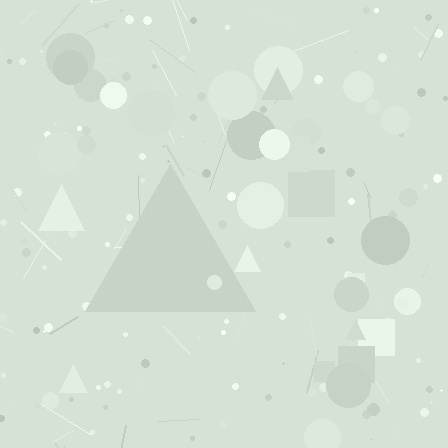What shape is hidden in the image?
A triangle is hidden in the image.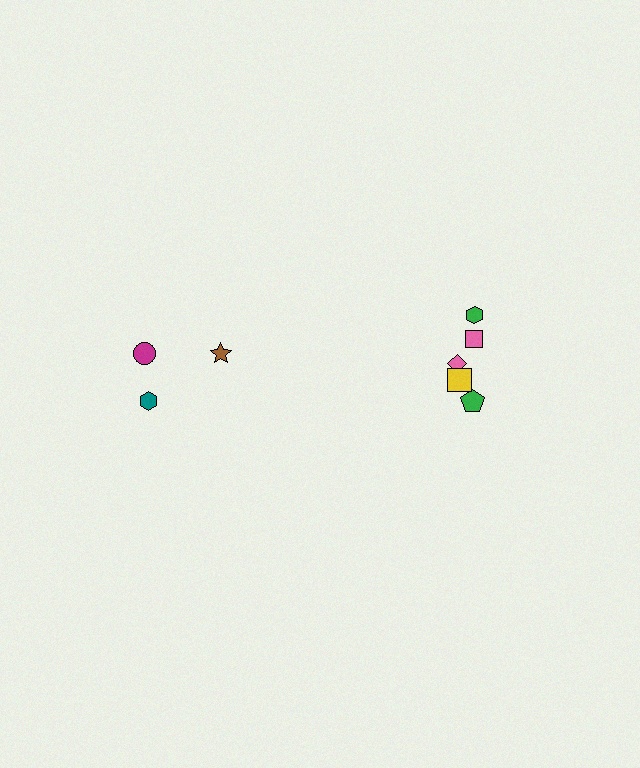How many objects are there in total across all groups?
There are 8 objects.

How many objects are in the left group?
There are 3 objects.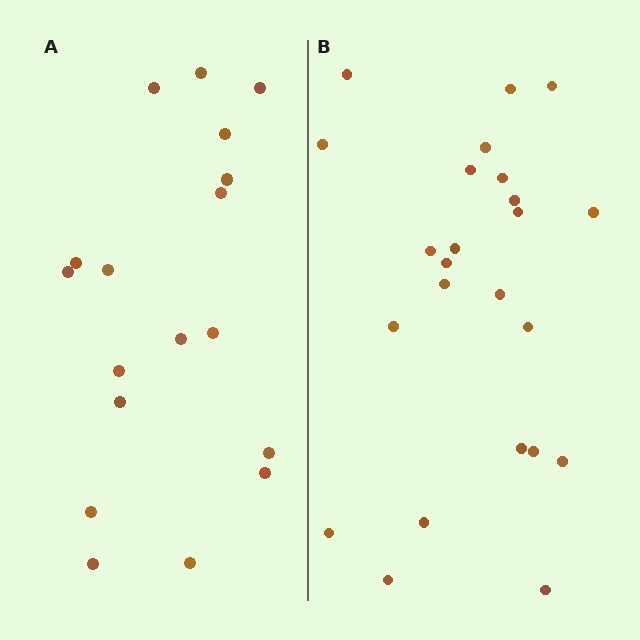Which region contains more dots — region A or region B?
Region B (the right region) has more dots.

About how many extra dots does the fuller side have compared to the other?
Region B has about 6 more dots than region A.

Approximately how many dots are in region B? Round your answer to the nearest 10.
About 20 dots. (The exact count is 24, which rounds to 20.)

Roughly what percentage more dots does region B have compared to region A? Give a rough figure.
About 35% more.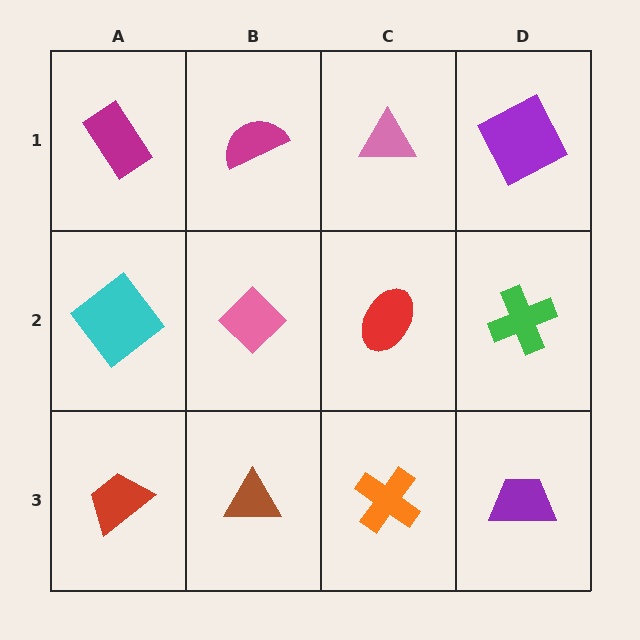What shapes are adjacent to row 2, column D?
A purple square (row 1, column D), a purple trapezoid (row 3, column D), a red ellipse (row 2, column C).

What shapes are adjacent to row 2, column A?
A magenta rectangle (row 1, column A), a red trapezoid (row 3, column A), a pink diamond (row 2, column B).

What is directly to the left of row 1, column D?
A pink triangle.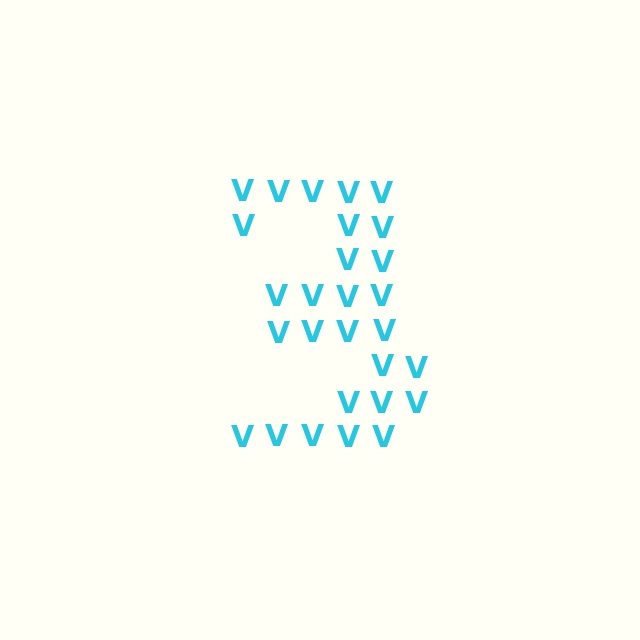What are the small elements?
The small elements are letter V's.